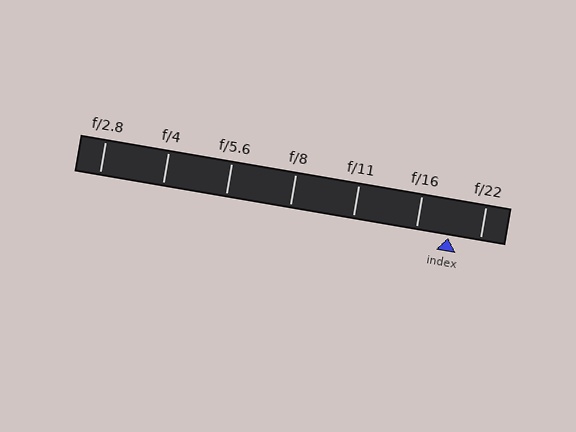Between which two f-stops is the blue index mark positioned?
The index mark is between f/16 and f/22.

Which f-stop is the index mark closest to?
The index mark is closest to f/22.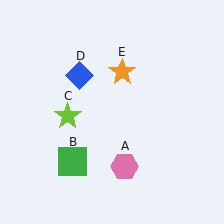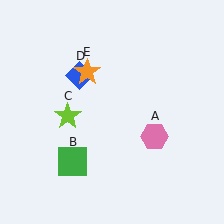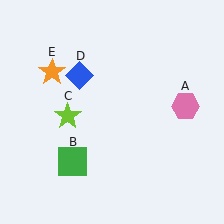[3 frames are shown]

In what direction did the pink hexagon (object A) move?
The pink hexagon (object A) moved up and to the right.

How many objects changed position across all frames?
2 objects changed position: pink hexagon (object A), orange star (object E).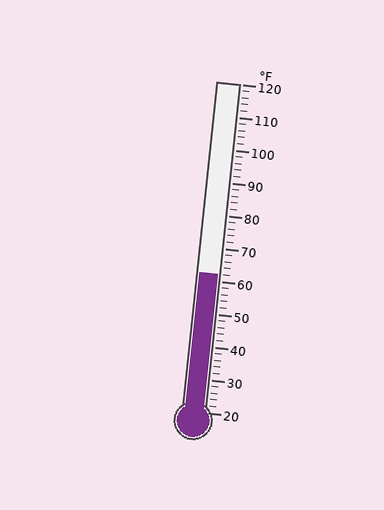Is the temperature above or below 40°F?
The temperature is above 40°F.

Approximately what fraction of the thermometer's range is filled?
The thermometer is filled to approximately 40% of its range.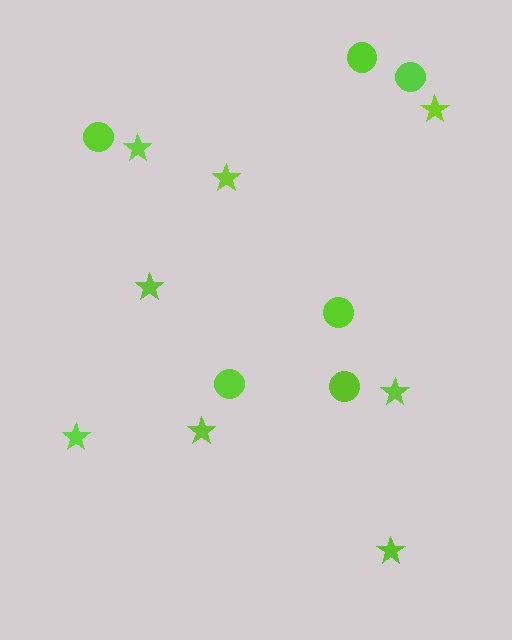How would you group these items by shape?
There are 2 groups: one group of circles (6) and one group of stars (8).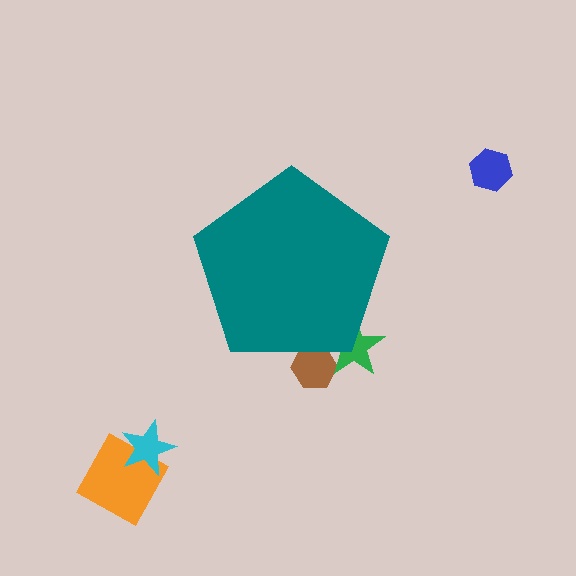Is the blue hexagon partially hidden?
No, the blue hexagon is fully visible.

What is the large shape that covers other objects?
A teal pentagon.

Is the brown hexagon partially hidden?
Yes, the brown hexagon is partially hidden behind the teal pentagon.